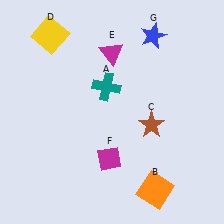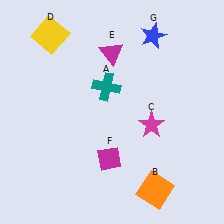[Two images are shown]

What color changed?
The star (C) changed from brown in Image 1 to magenta in Image 2.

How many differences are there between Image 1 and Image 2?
There is 1 difference between the two images.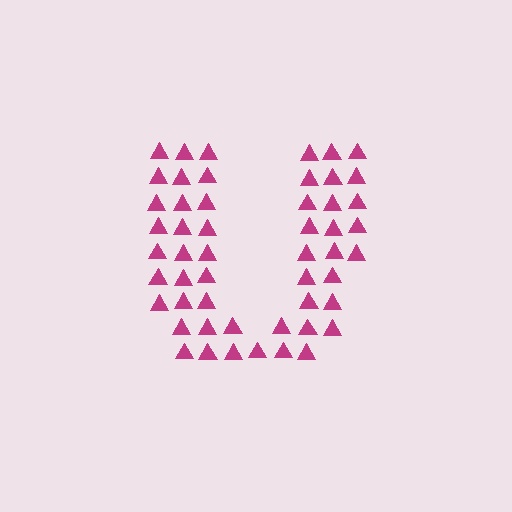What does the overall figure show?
The overall figure shows the letter U.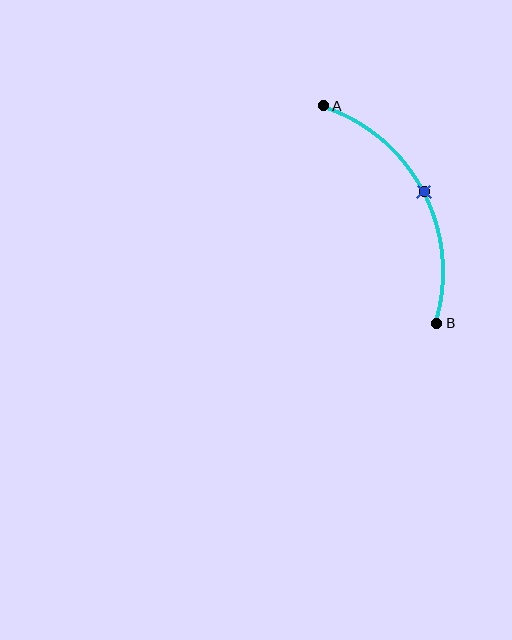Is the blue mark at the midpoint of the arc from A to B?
Yes. The blue mark lies on the arc at equal arc-length from both A and B — it is the arc midpoint.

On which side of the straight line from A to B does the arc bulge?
The arc bulges to the right of the straight line connecting A and B.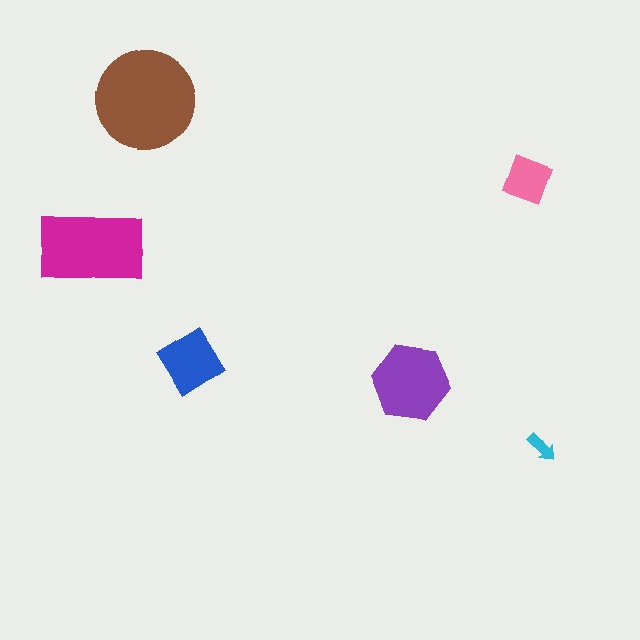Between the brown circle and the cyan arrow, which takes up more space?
The brown circle.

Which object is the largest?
The brown circle.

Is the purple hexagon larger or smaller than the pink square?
Larger.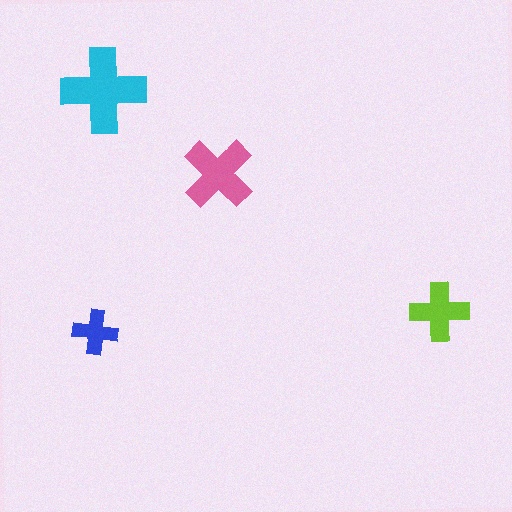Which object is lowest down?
The blue cross is bottommost.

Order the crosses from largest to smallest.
the cyan one, the pink one, the lime one, the blue one.